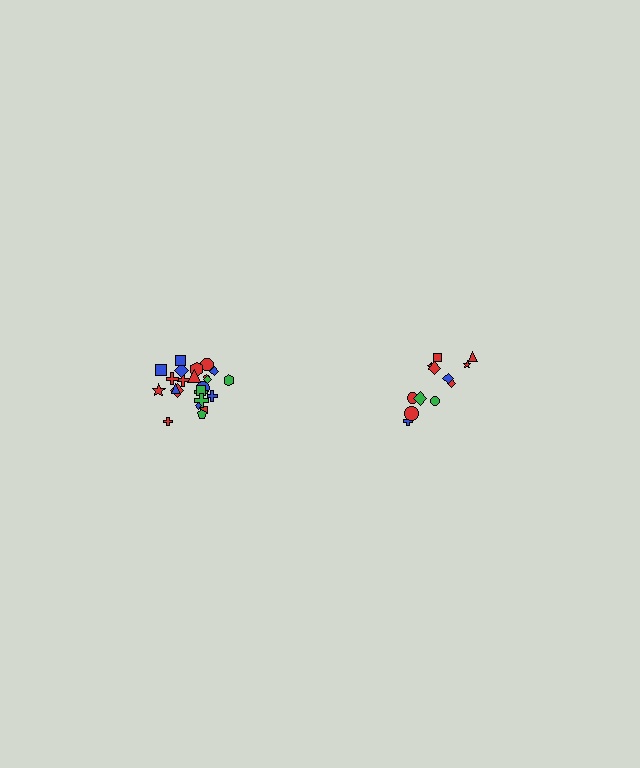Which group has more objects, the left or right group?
The left group.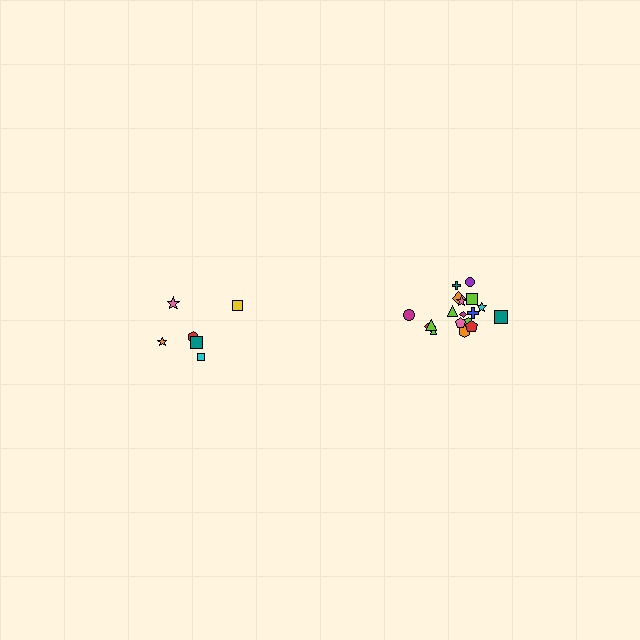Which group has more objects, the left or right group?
The right group.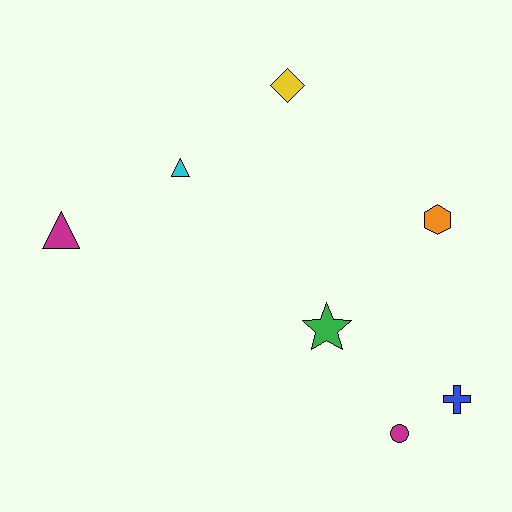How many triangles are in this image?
There are 2 triangles.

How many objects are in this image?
There are 7 objects.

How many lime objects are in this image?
There are no lime objects.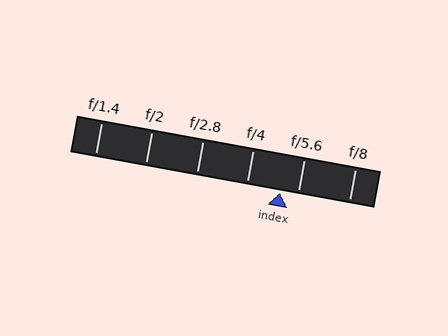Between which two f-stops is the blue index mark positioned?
The index mark is between f/4 and f/5.6.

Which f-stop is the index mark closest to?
The index mark is closest to f/5.6.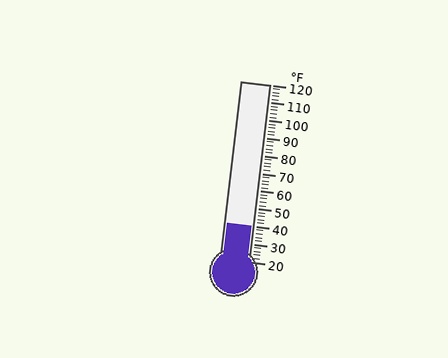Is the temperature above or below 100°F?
The temperature is below 100°F.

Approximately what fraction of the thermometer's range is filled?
The thermometer is filled to approximately 20% of its range.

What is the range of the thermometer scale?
The thermometer scale ranges from 20°F to 120°F.